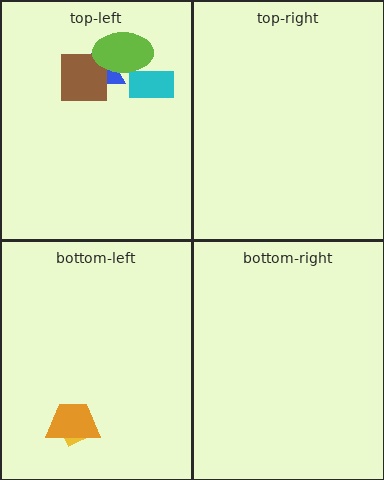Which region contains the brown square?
The top-left region.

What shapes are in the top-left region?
The cyan rectangle, the blue triangle, the brown square, the lime ellipse.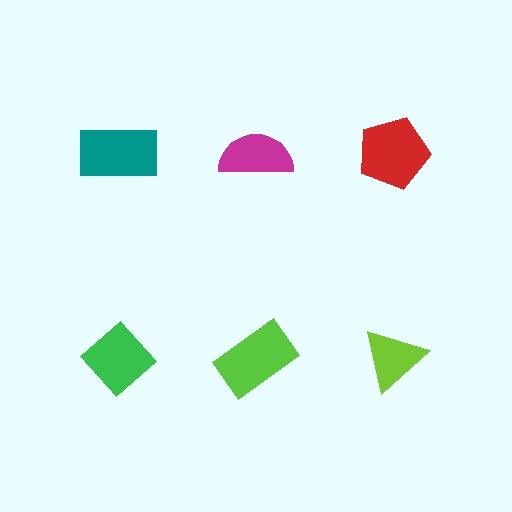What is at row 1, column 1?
A teal rectangle.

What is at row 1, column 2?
A magenta semicircle.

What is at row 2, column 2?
A lime rectangle.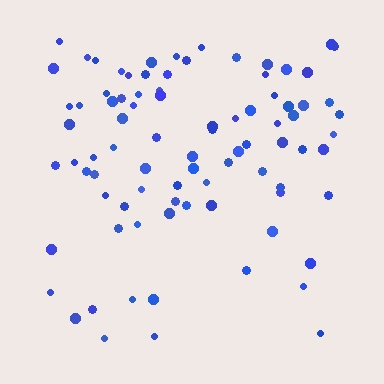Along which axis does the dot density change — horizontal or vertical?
Vertical.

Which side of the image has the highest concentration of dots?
The top.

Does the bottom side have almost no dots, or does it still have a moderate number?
Still a moderate number, just noticeably fewer than the top.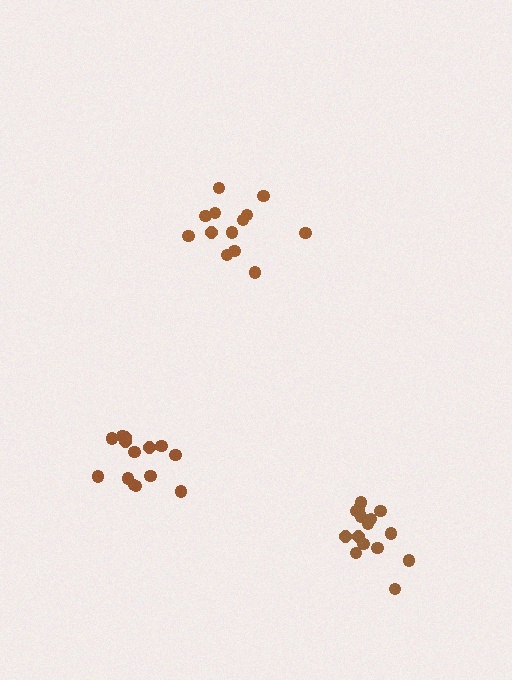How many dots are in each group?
Group 1: 15 dots, Group 2: 13 dots, Group 3: 14 dots (42 total).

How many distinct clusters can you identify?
There are 3 distinct clusters.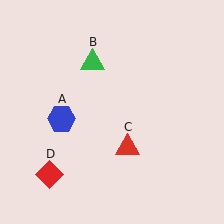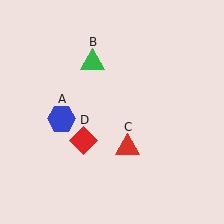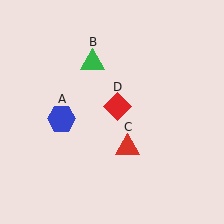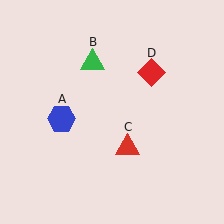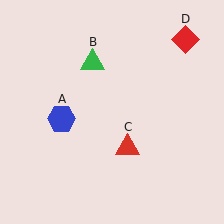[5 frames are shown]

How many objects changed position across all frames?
1 object changed position: red diamond (object D).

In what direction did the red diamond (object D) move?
The red diamond (object D) moved up and to the right.